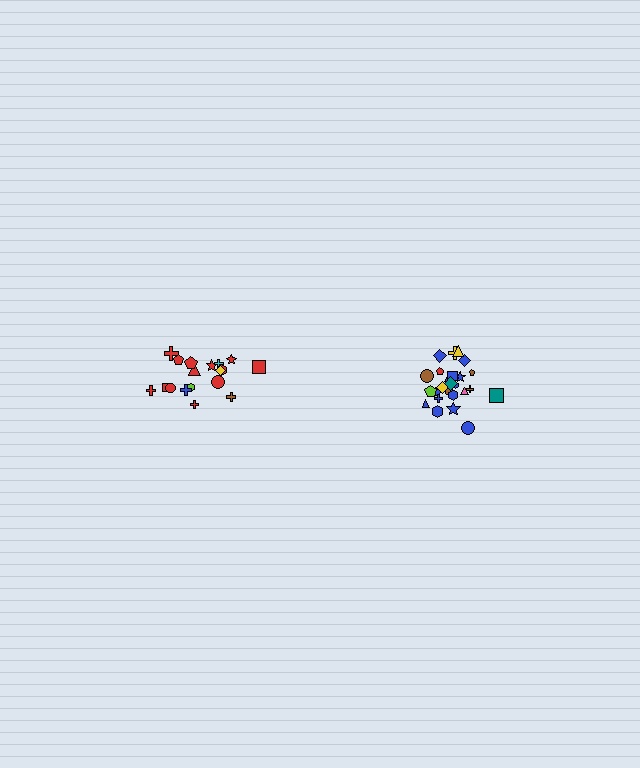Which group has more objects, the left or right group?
The right group.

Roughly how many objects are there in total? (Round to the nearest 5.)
Roughly 45 objects in total.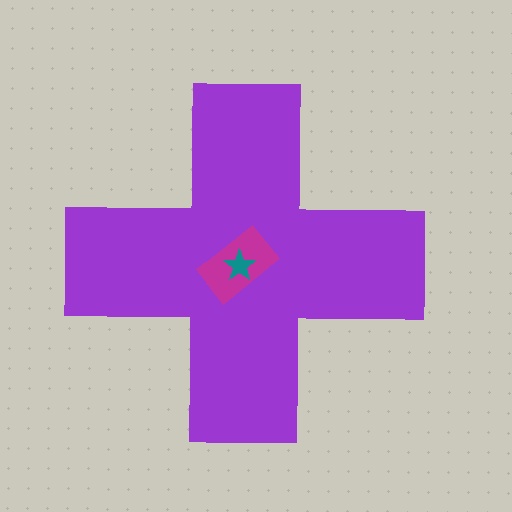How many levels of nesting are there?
3.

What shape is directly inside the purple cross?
The magenta rectangle.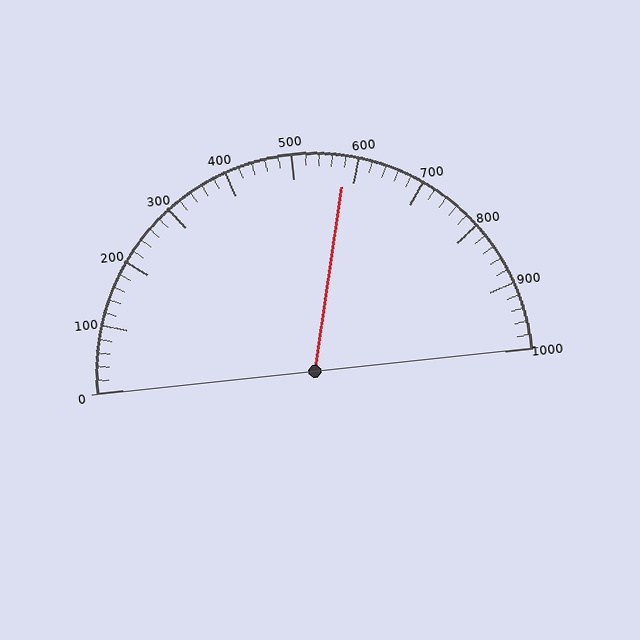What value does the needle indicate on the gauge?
The needle indicates approximately 580.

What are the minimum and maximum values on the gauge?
The gauge ranges from 0 to 1000.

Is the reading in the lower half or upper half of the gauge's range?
The reading is in the upper half of the range (0 to 1000).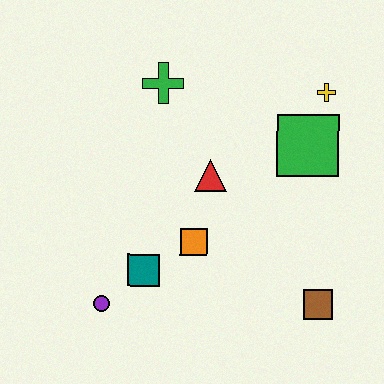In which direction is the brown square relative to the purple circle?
The brown square is to the right of the purple circle.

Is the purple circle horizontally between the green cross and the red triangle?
No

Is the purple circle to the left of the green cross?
Yes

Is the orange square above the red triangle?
No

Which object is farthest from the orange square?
The yellow cross is farthest from the orange square.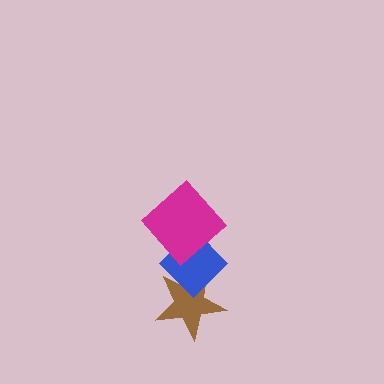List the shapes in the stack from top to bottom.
From top to bottom: the magenta diamond, the blue diamond, the brown star.